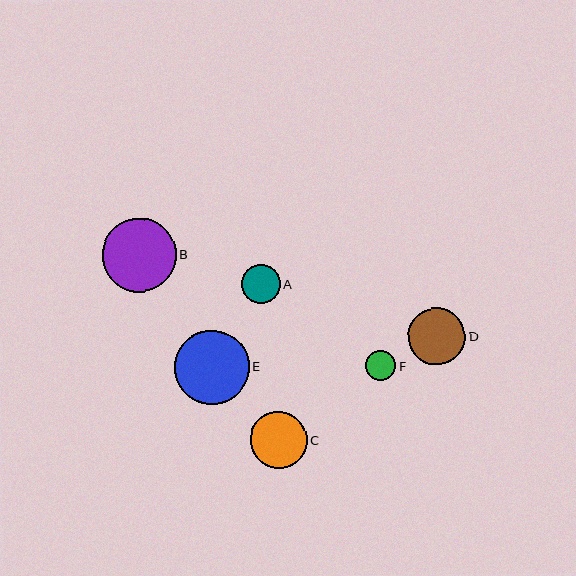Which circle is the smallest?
Circle F is the smallest with a size of approximately 31 pixels.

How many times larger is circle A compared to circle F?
Circle A is approximately 1.3 times the size of circle F.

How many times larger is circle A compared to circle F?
Circle A is approximately 1.3 times the size of circle F.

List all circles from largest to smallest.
From largest to smallest: E, B, D, C, A, F.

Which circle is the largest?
Circle E is the largest with a size of approximately 74 pixels.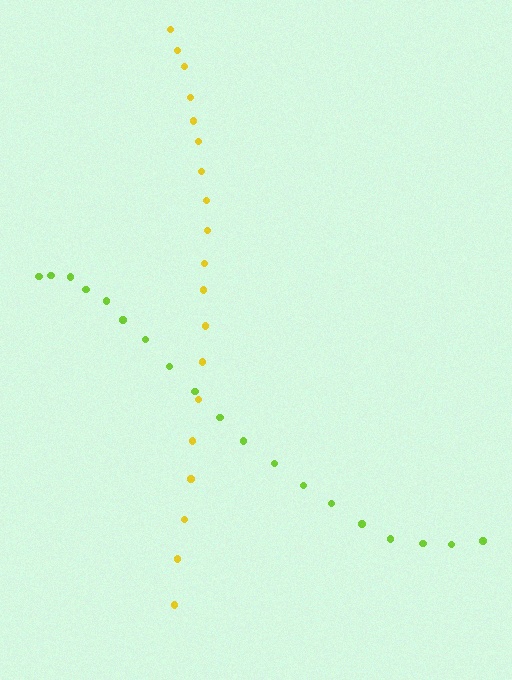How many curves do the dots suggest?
There are 2 distinct paths.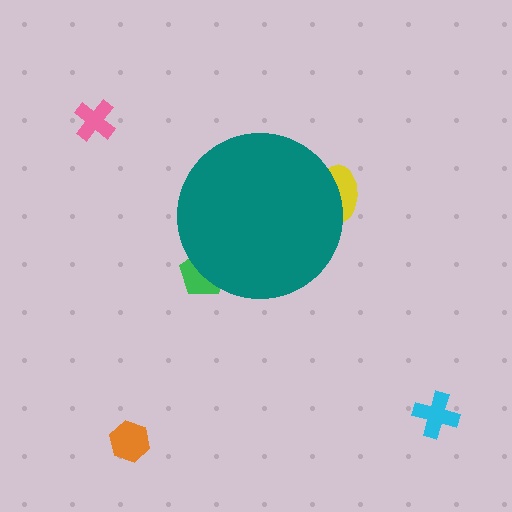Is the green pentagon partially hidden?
Yes, the green pentagon is partially hidden behind the teal circle.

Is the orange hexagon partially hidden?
No, the orange hexagon is fully visible.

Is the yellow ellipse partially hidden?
Yes, the yellow ellipse is partially hidden behind the teal circle.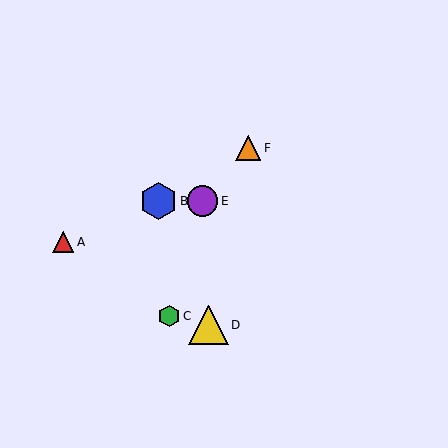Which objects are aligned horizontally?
Objects B, E are aligned horizontally.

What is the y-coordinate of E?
Object E is at y≈201.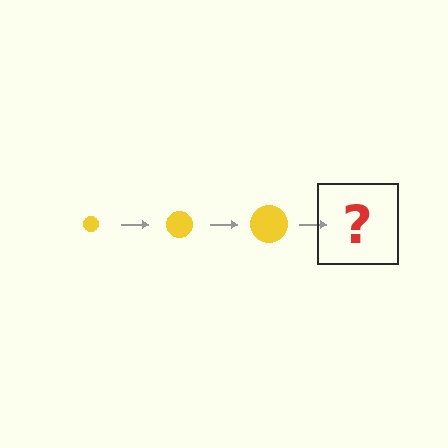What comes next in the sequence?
The next element should be a yellow circle, larger than the previous one.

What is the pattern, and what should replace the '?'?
The pattern is that the circle gets progressively larger each step. The '?' should be a yellow circle, larger than the previous one.